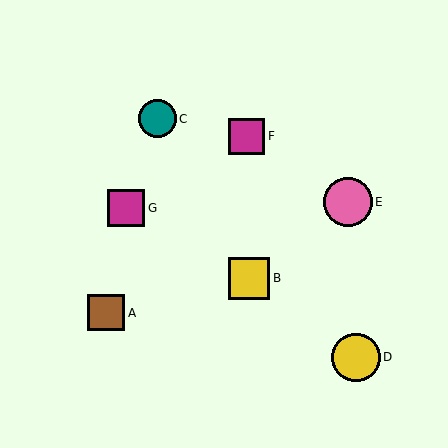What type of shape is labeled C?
Shape C is a teal circle.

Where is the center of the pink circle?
The center of the pink circle is at (348, 202).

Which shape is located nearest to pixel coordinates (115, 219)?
The magenta square (labeled G) at (126, 208) is nearest to that location.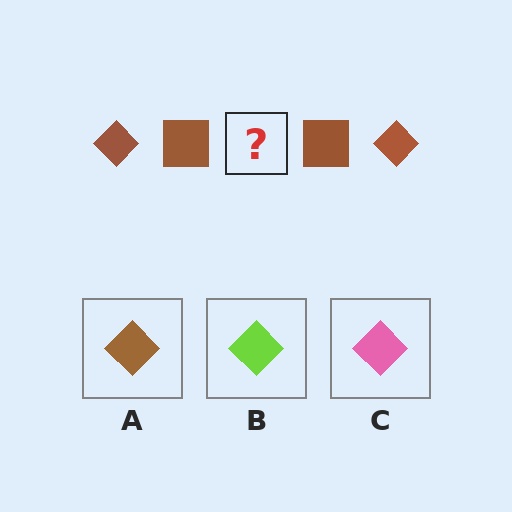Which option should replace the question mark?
Option A.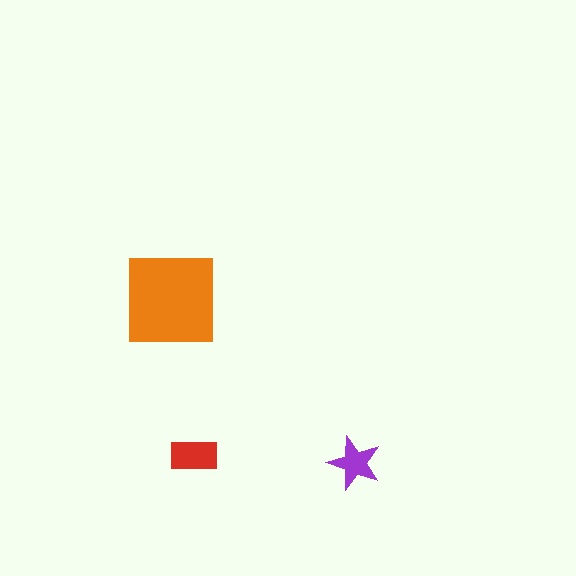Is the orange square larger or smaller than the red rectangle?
Larger.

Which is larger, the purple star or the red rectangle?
The red rectangle.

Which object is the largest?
The orange square.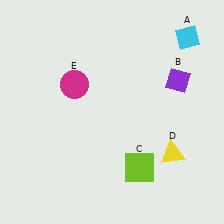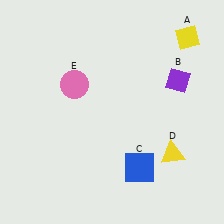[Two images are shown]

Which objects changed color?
A changed from cyan to yellow. C changed from lime to blue. E changed from magenta to pink.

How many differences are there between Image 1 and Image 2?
There are 3 differences between the two images.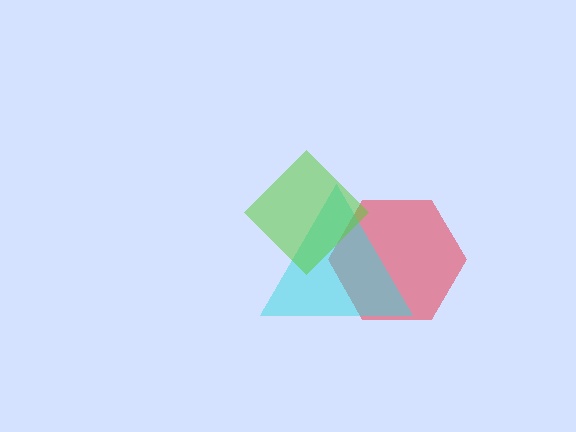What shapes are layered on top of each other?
The layered shapes are: a red hexagon, a cyan triangle, a lime diamond.